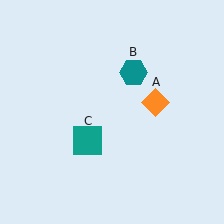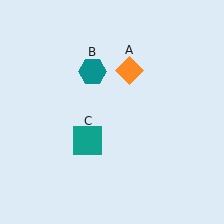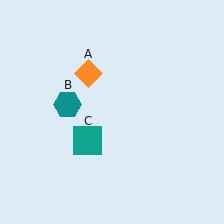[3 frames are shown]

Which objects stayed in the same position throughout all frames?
Teal square (object C) remained stationary.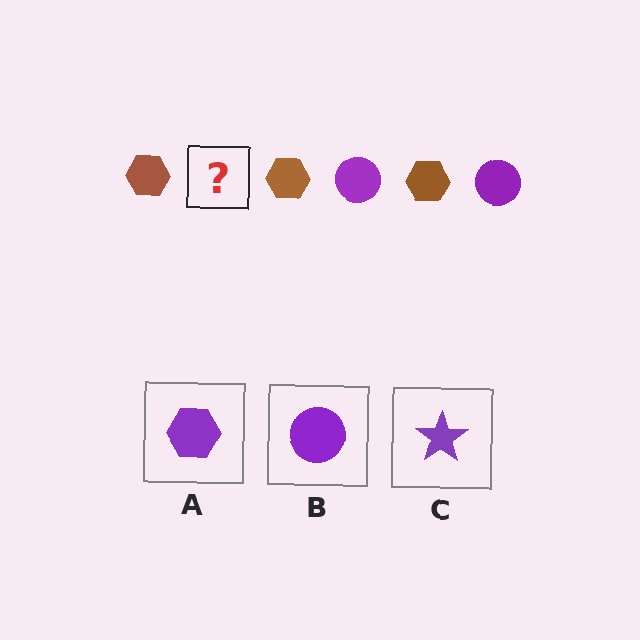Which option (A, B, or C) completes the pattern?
B.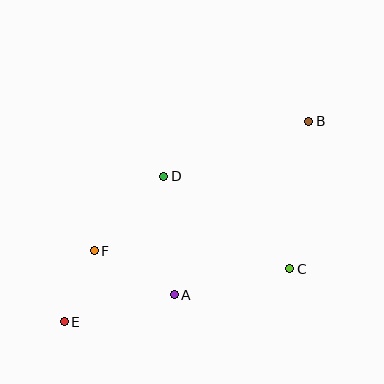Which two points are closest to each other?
Points E and F are closest to each other.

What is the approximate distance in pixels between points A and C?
The distance between A and C is approximately 119 pixels.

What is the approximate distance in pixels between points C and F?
The distance between C and F is approximately 197 pixels.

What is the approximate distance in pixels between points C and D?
The distance between C and D is approximately 156 pixels.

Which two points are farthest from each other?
Points B and E are farthest from each other.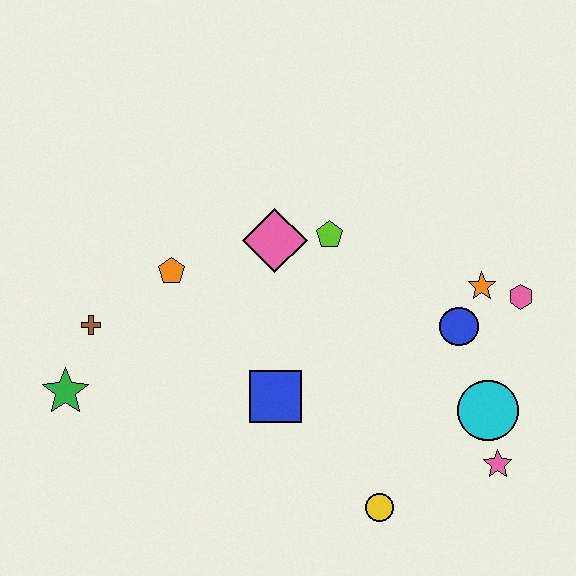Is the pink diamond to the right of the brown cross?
Yes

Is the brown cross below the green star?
No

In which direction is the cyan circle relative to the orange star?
The cyan circle is below the orange star.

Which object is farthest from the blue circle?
The green star is farthest from the blue circle.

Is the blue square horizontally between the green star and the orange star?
Yes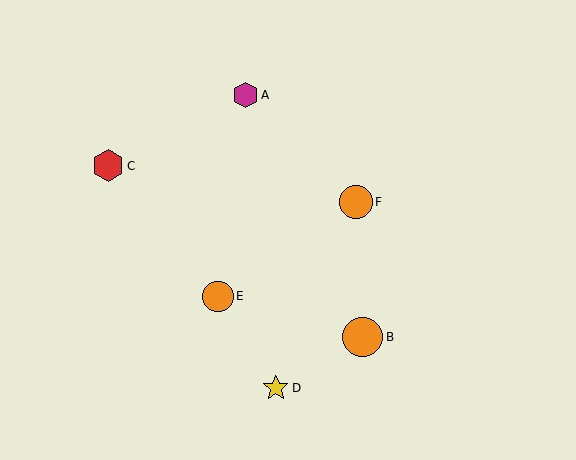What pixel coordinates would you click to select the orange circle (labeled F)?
Click at (356, 202) to select the orange circle F.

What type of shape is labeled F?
Shape F is an orange circle.